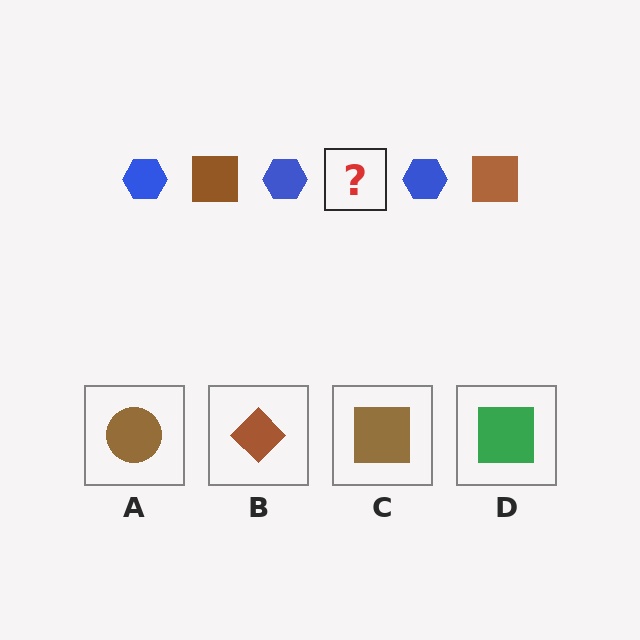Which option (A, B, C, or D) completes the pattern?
C.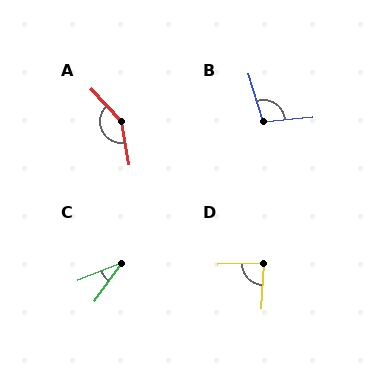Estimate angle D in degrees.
Approximately 85 degrees.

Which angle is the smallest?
C, at approximately 32 degrees.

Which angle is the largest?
A, at approximately 147 degrees.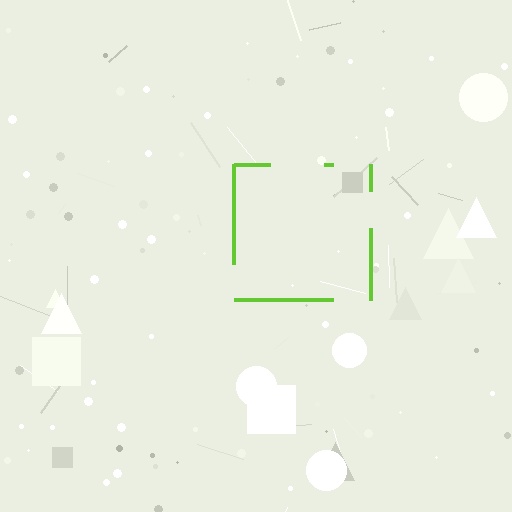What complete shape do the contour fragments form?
The contour fragments form a square.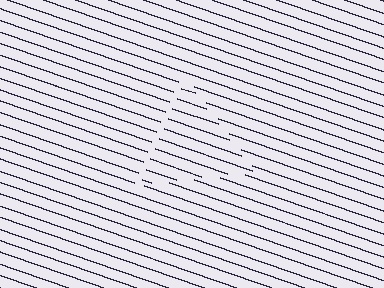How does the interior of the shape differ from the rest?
The interior of the shape contains the same grating, shifted by half a period — the contour is defined by the phase discontinuity where line-ends from the inner and outer gratings abut.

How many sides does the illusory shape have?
3 sides — the line-ends trace a triangle.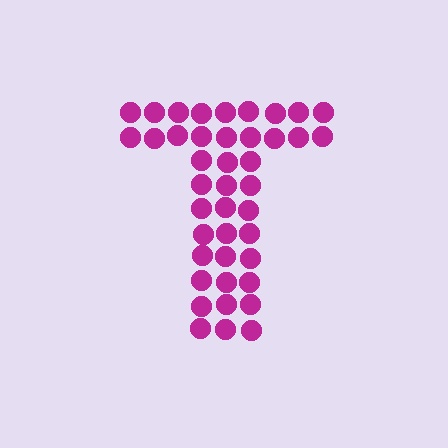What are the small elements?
The small elements are circles.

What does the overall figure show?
The overall figure shows the letter T.